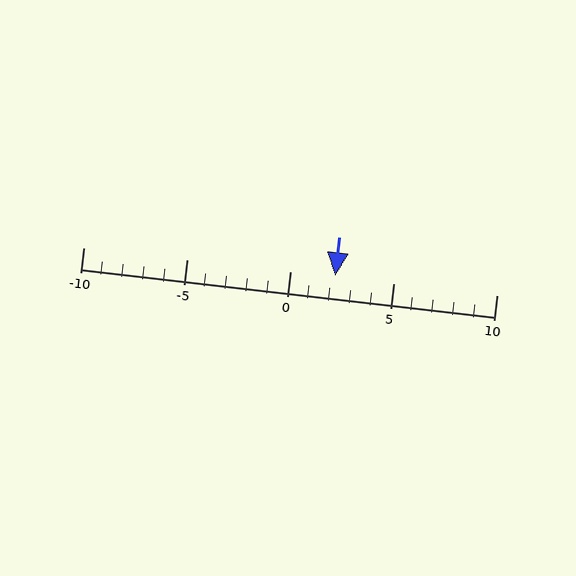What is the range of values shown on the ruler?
The ruler shows values from -10 to 10.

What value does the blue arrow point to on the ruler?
The blue arrow points to approximately 2.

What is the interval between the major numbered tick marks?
The major tick marks are spaced 5 units apart.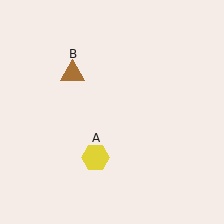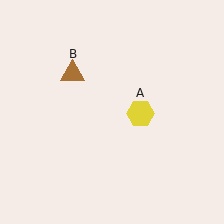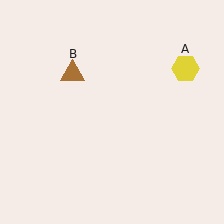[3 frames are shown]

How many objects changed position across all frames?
1 object changed position: yellow hexagon (object A).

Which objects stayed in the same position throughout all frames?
Brown triangle (object B) remained stationary.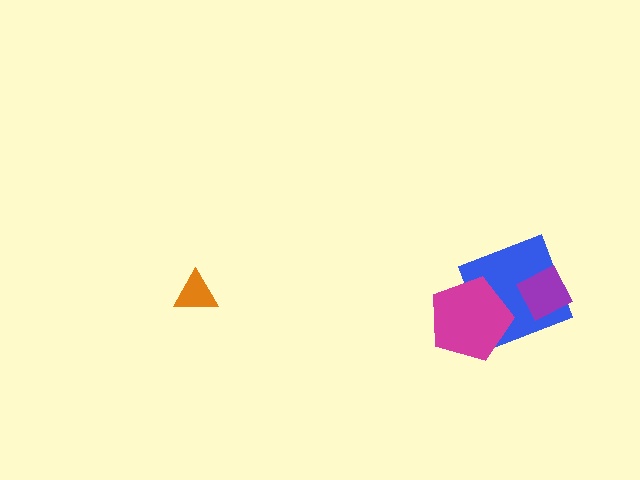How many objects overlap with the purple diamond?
1 object overlaps with the purple diamond.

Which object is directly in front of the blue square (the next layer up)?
The purple diamond is directly in front of the blue square.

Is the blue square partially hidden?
Yes, it is partially covered by another shape.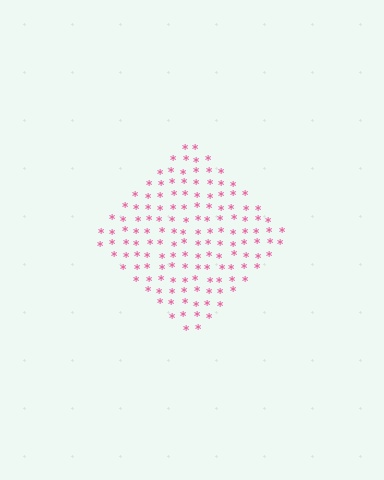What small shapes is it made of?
It is made of small asterisks.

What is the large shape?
The large shape is a diamond.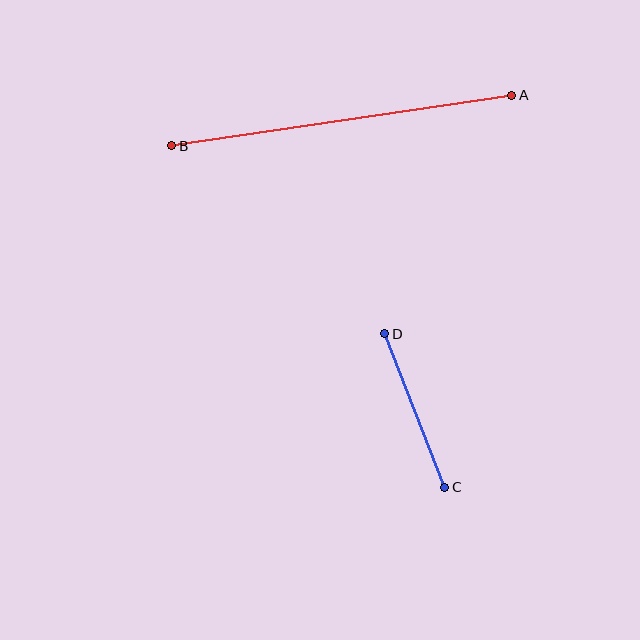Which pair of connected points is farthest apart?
Points A and B are farthest apart.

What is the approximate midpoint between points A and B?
The midpoint is at approximately (342, 120) pixels.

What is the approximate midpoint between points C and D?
The midpoint is at approximately (415, 410) pixels.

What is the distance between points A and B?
The distance is approximately 343 pixels.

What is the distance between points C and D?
The distance is approximately 165 pixels.